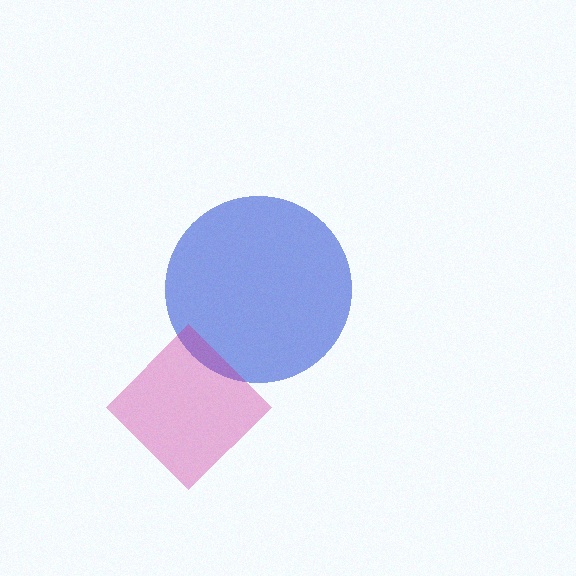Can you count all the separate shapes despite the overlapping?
Yes, there are 2 separate shapes.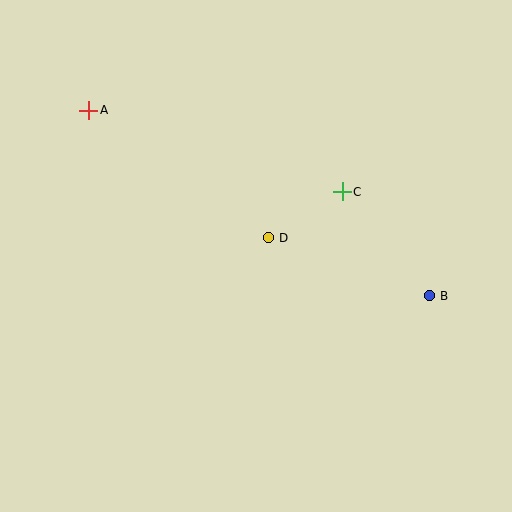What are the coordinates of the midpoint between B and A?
The midpoint between B and A is at (259, 203).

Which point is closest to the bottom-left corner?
Point D is closest to the bottom-left corner.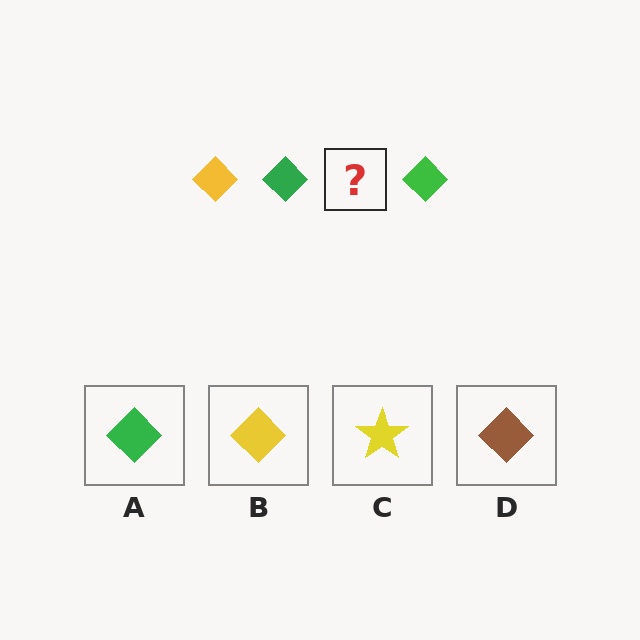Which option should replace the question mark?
Option B.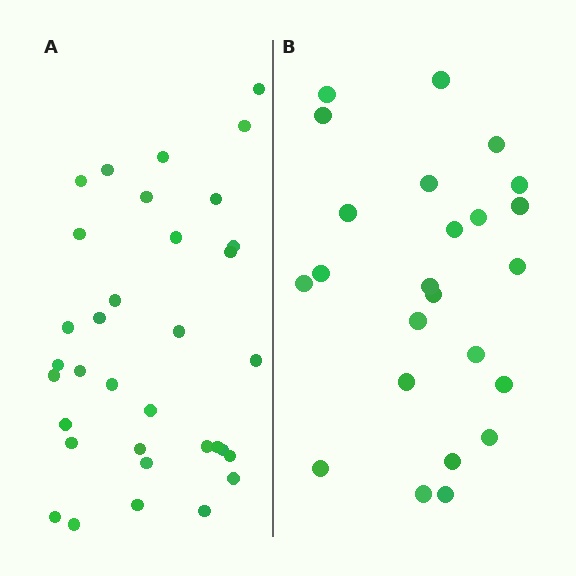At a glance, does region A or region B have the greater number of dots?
Region A (the left region) has more dots.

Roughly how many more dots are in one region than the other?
Region A has roughly 10 or so more dots than region B.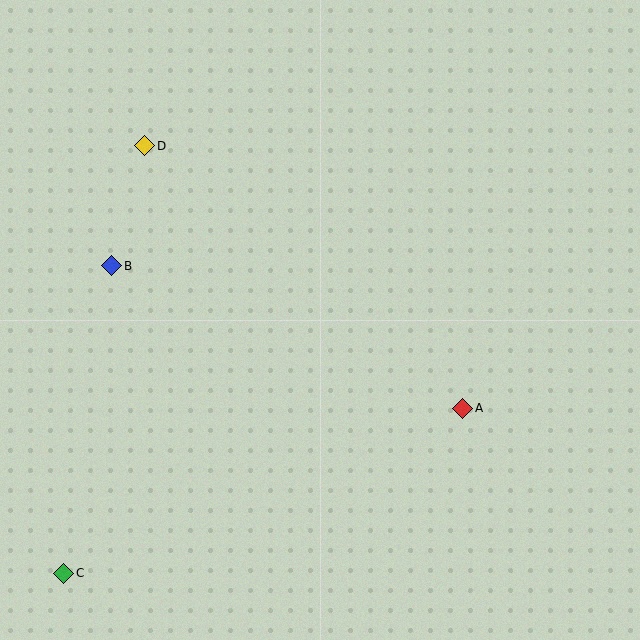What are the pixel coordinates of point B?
Point B is at (112, 266).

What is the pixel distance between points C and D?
The distance between C and D is 435 pixels.